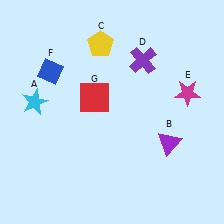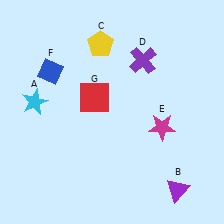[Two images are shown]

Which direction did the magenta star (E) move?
The magenta star (E) moved down.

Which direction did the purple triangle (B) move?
The purple triangle (B) moved down.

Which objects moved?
The objects that moved are: the purple triangle (B), the magenta star (E).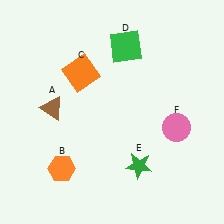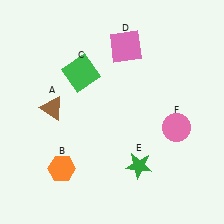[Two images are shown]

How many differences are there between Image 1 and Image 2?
There are 2 differences between the two images.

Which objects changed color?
C changed from orange to green. D changed from green to pink.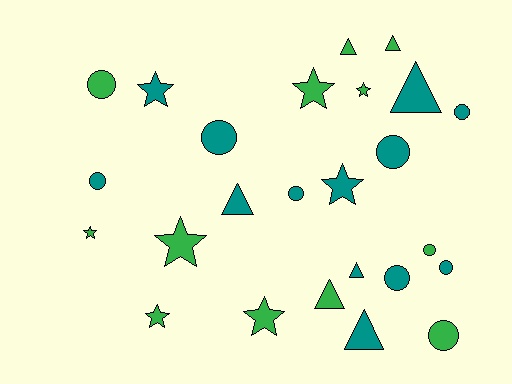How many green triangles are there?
There are 3 green triangles.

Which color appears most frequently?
Teal, with 13 objects.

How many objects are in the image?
There are 25 objects.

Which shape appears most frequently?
Circle, with 10 objects.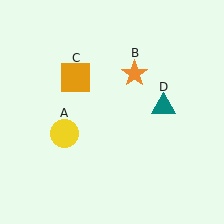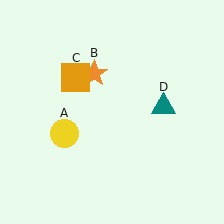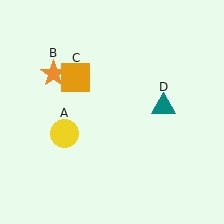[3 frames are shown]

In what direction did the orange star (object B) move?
The orange star (object B) moved left.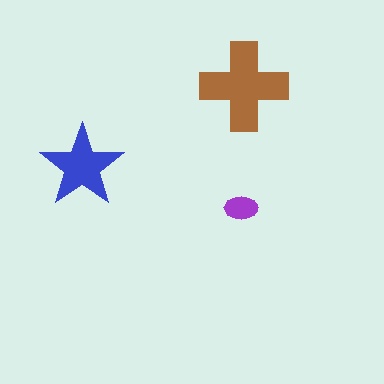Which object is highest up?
The brown cross is topmost.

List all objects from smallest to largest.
The purple ellipse, the blue star, the brown cross.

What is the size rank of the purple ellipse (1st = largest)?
3rd.